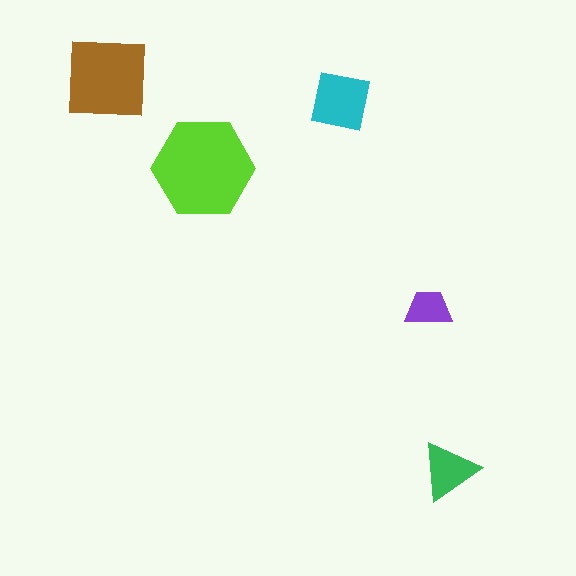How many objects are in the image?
There are 5 objects in the image.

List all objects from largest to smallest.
The lime hexagon, the brown square, the cyan square, the green triangle, the purple trapezoid.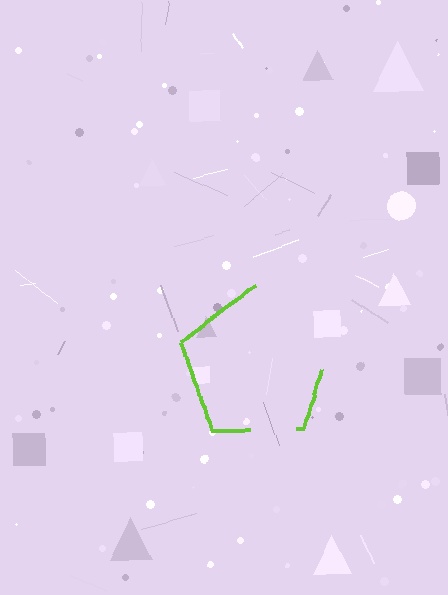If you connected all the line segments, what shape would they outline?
They would outline a pentagon.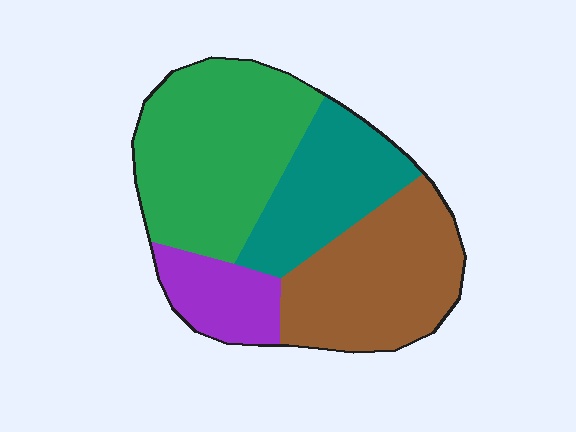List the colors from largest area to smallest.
From largest to smallest: green, brown, teal, purple.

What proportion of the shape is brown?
Brown takes up about one third (1/3) of the shape.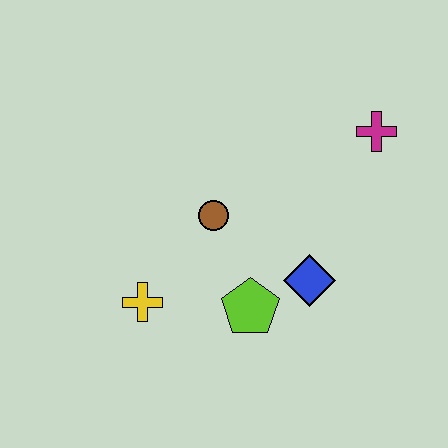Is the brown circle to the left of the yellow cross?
No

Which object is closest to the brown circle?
The lime pentagon is closest to the brown circle.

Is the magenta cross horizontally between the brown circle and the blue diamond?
No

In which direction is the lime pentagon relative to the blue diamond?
The lime pentagon is to the left of the blue diamond.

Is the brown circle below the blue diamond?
No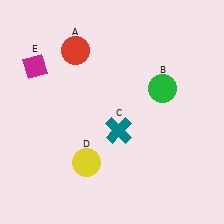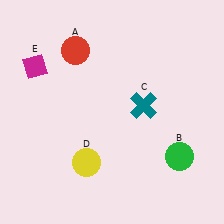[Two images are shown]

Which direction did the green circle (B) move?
The green circle (B) moved down.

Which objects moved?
The objects that moved are: the green circle (B), the teal cross (C).